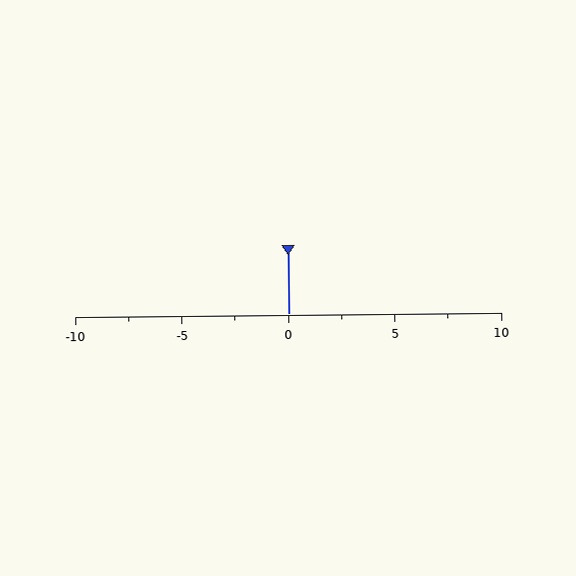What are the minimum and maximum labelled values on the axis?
The axis runs from -10 to 10.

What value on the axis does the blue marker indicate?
The marker indicates approximately 0.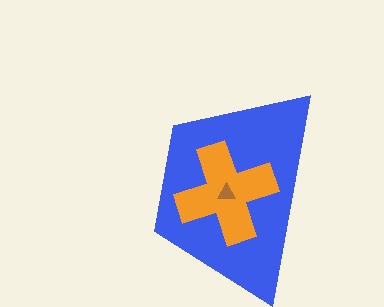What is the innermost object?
The brown triangle.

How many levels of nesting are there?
3.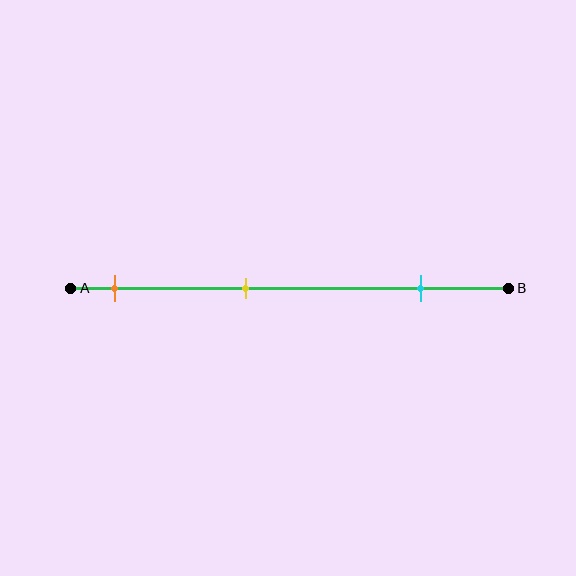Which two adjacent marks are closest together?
The orange and yellow marks are the closest adjacent pair.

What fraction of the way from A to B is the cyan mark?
The cyan mark is approximately 80% (0.8) of the way from A to B.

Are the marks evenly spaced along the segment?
Yes, the marks are approximately evenly spaced.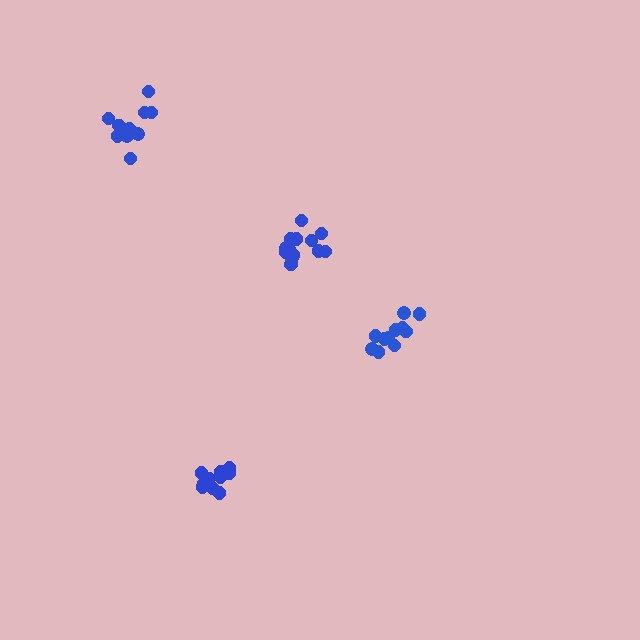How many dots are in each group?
Group 1: 15 dots, Group 2: 11 dots, Group 3: 11 dots, Group 4: 11 dots (48 total).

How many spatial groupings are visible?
There are 4 spatial groupings.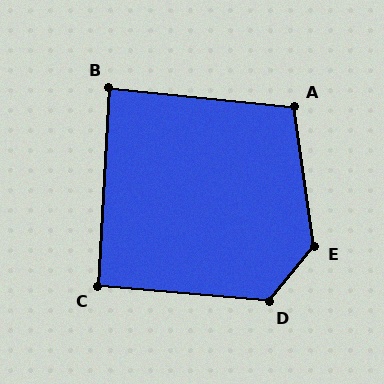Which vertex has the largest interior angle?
E, at approximately 133 degrees.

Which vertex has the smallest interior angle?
B, at approximately 87 degrees.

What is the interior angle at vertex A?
Approximately 104 degrees (obtuse).